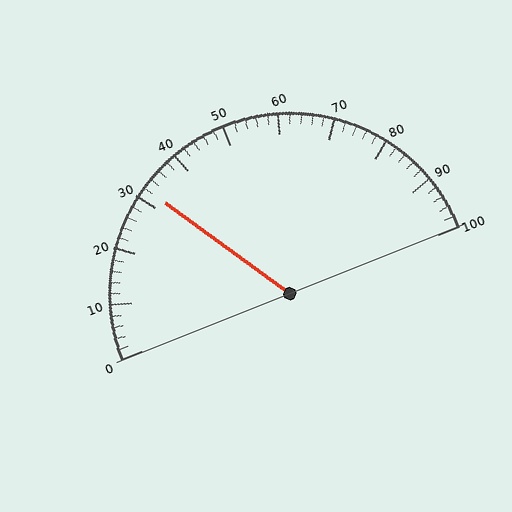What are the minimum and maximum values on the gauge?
The gauge ranges from 0 to 100.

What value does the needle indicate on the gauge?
The needle indicates approximately 32.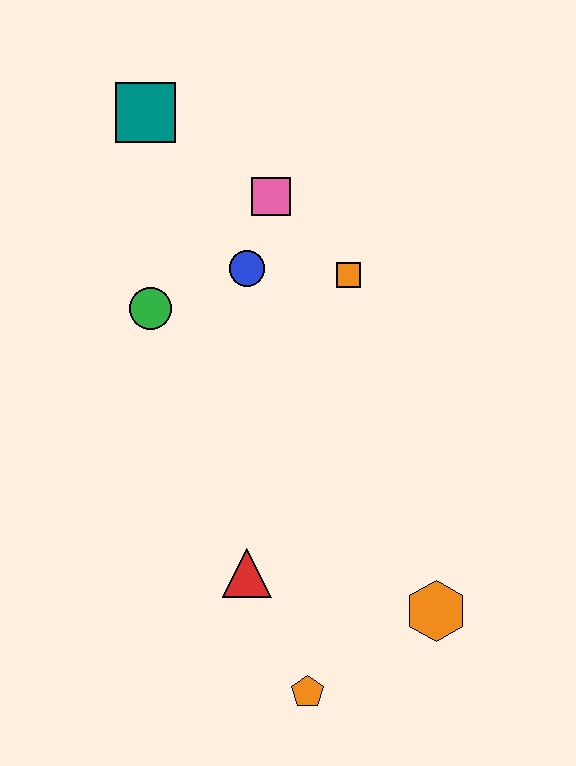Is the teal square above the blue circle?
Yes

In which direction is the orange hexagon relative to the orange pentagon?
The orange hexagon is to the right of the orange pentagon.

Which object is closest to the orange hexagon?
The orange pentagon is closest to the orange hexagon.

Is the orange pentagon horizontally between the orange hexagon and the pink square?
Yes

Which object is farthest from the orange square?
The orange pentagon is farthest from the orange square.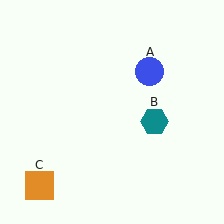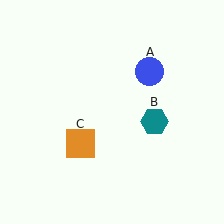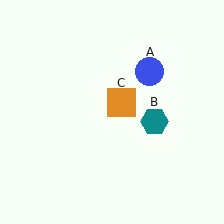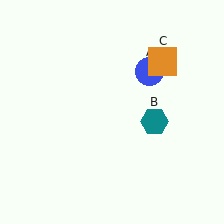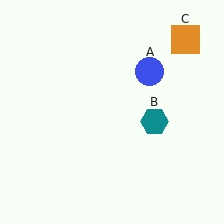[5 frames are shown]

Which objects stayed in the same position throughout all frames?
Blue circle (object A) and teal hexagon (object B) remained stationary.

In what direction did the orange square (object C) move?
The orange square (object C) moved up and to the right.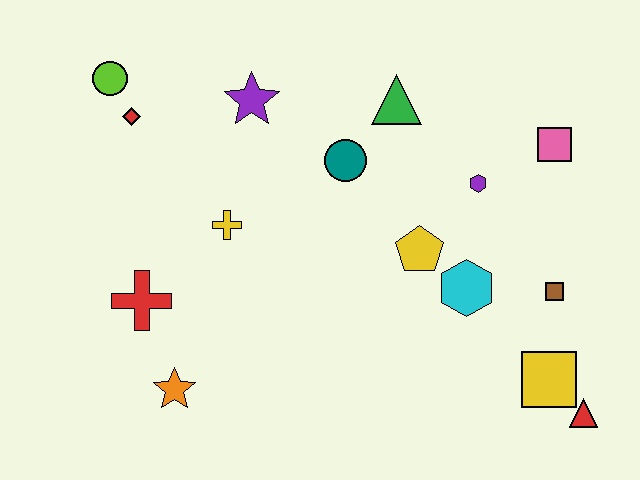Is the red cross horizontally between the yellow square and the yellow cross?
No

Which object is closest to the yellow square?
The red triangle is closest to the yellow square.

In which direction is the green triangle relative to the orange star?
The green triangle is above the orange star.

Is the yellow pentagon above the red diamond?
No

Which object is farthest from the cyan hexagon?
The lime circle is farthest from the cyan hexagon.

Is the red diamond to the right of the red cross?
No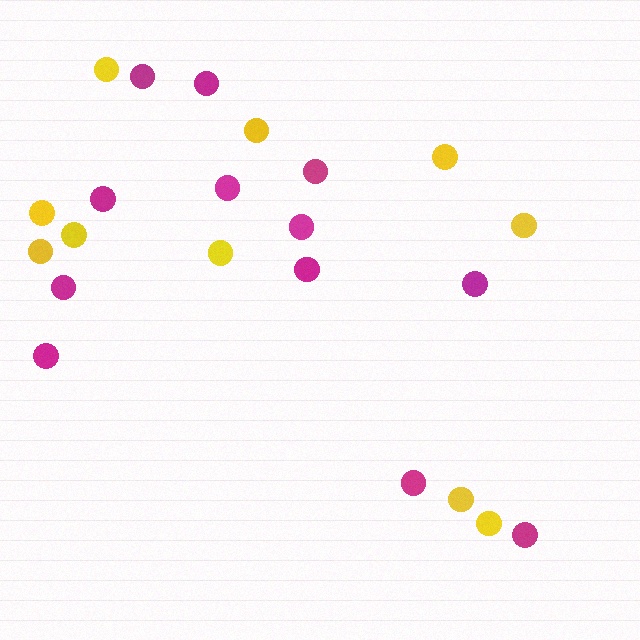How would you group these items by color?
There are 2 groups: one group of magenta circles (12) and one group of yellow circles (10).